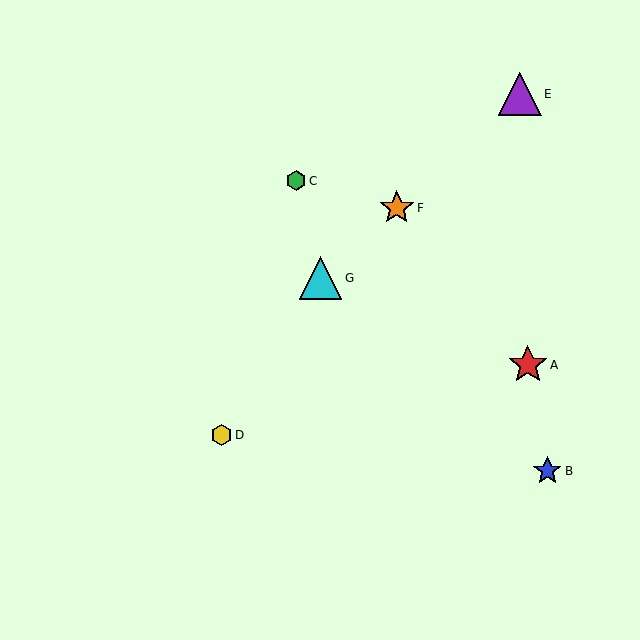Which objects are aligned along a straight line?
Objects E, F, G are aligned along a straight line.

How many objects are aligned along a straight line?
3 objects (E, F, G) are aligned along a straight line.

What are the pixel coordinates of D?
Object D is at (222, 435).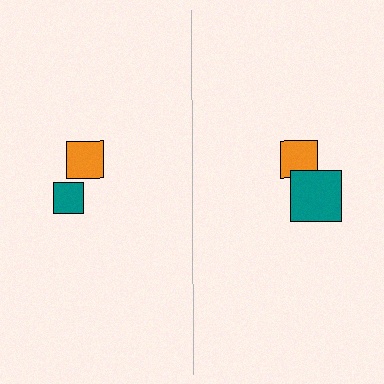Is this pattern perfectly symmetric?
No, the pattern is not perfectly symmetric. The teal square on the right side has a different size than its mirror counterpart.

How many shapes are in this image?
There are 4 shapes in this image.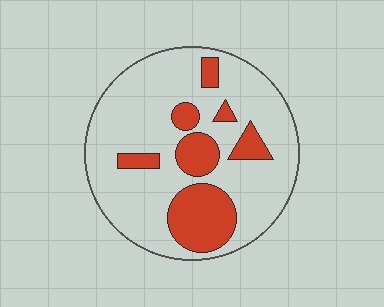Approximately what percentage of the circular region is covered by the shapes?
Approximately 25%.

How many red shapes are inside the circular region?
7.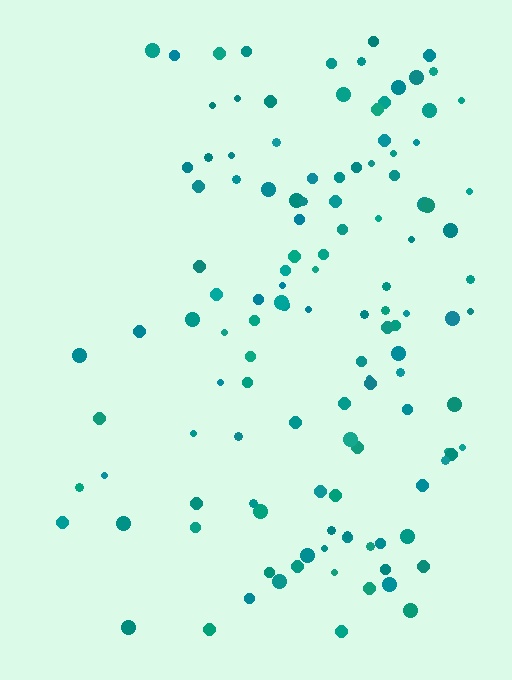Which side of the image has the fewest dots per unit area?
The left.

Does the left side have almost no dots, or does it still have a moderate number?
Still a moderate number, just noticeably fewer than the right.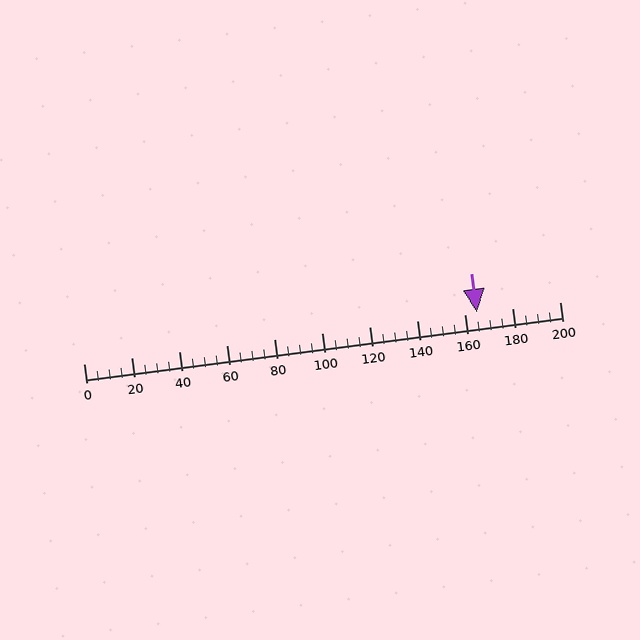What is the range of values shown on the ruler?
The ruler shows values from 0 to 200.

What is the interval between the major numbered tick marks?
The major tick marks are spaced 20 units apart.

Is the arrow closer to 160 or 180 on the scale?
The arrow is closer to 160.